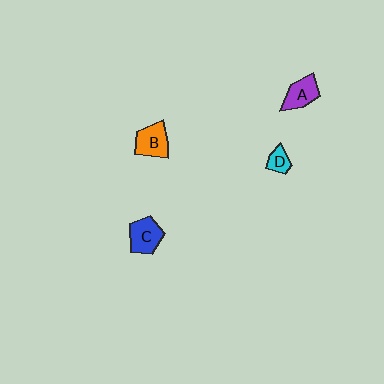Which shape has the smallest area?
Shape D (cyan).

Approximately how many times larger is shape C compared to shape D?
Approximately 2.0 times.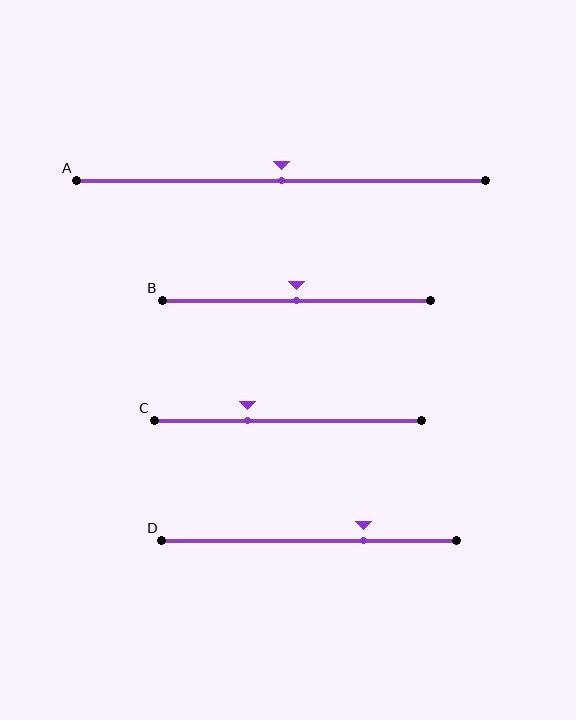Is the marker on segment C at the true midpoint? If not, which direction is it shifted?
No, the marker on segment C is shifted to the left by about 15% of the segment length.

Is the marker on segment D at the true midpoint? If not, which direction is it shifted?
No, the marker on segment D is shifted to the right by about 19% of the segment length.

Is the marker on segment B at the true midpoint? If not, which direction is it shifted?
Yes, the marker on segment B is at the true midpoint.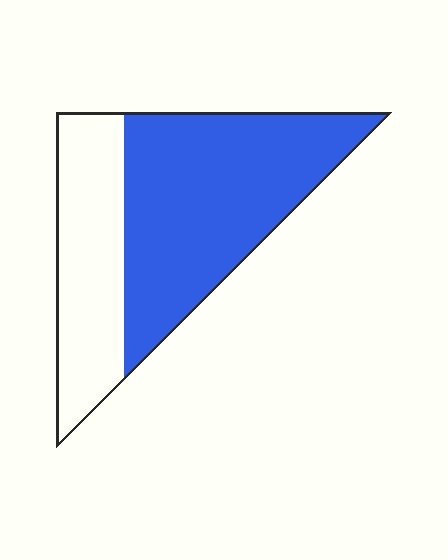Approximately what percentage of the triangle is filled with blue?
Approximately 65%.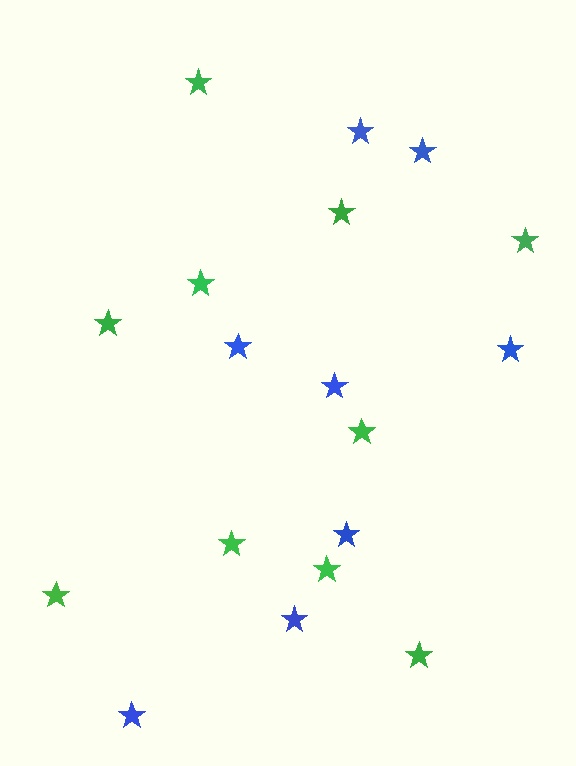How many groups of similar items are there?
There are 2 groups: one group of blue stars (8) and one group of green stars (10).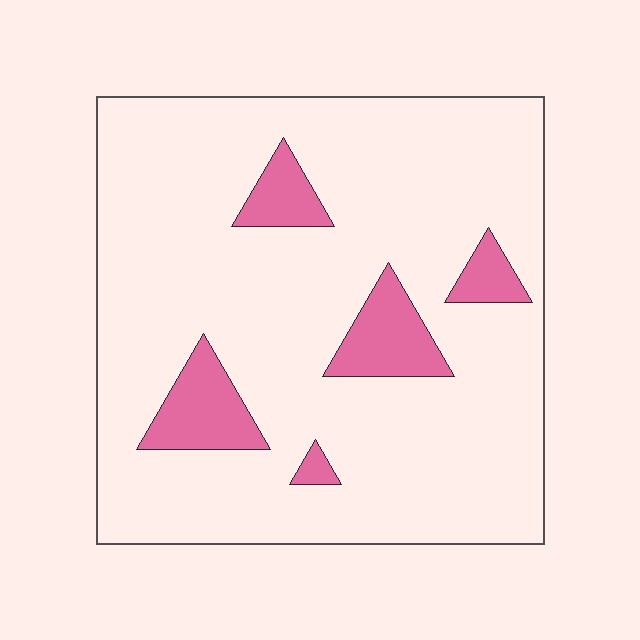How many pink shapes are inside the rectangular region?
5.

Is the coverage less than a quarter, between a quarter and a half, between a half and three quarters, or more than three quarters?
Less than a quarter.